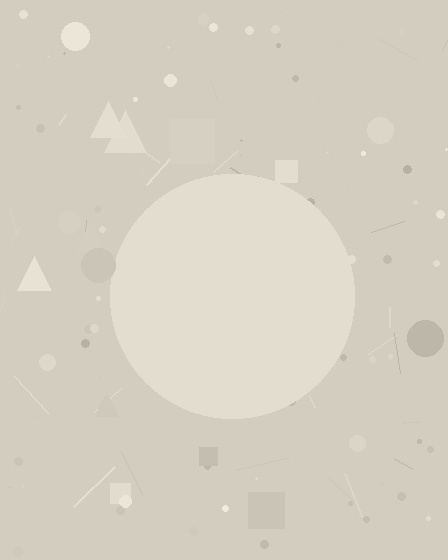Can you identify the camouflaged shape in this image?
The camouflaged shape is a circle.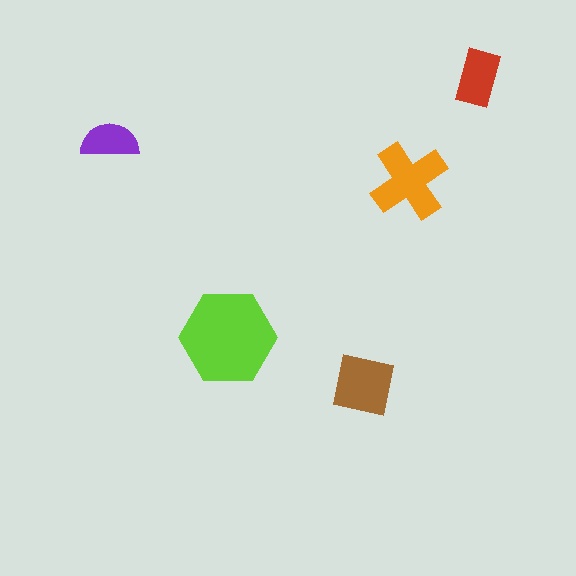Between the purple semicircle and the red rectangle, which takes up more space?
The red rectangle.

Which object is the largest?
The lime hexagon.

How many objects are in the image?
There are 5 objects in the image.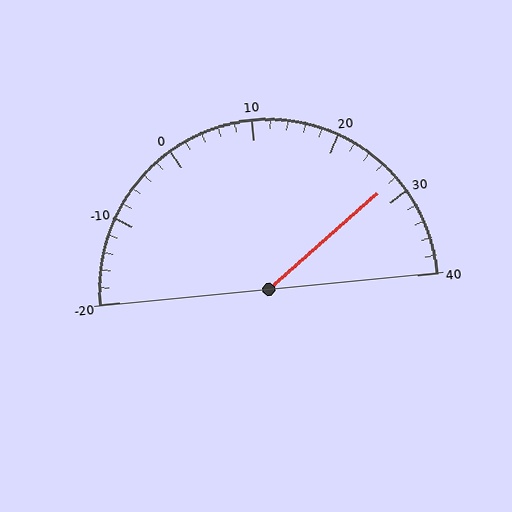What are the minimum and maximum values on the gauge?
The gauge ranges from -20 to 40.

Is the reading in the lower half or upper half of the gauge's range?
The reading is in the upper half of the range (-20 to 40).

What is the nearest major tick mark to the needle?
The nearest major tick mark is 30.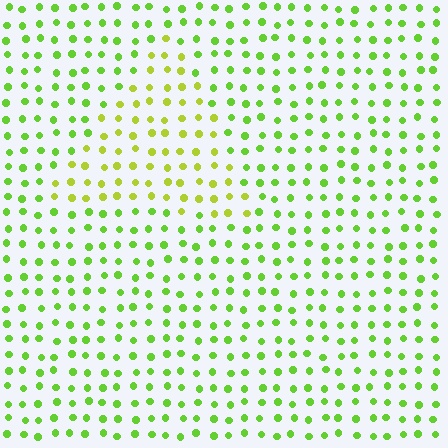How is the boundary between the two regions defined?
The boundary is defined purely by a slight shift in hue (about 28 degrees). Spacing, size, and orientation are identical on both sides.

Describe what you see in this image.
The image is filled with small lime elements in a uniform arrangement. A triangle-shaped region is visible where the elements are tinted to a slightly different hue, forming a subtle color boundary.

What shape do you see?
I see a triangle.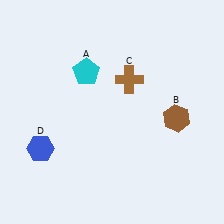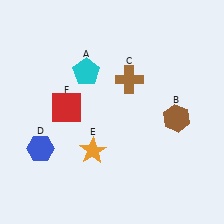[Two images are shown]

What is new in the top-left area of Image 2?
A red square (F) was added in the top-left area of Image 2.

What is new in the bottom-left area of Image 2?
An orange star (E) was added in the bottom-left area of Image 2.